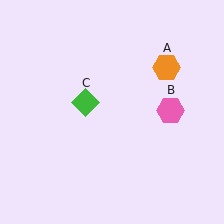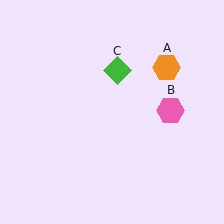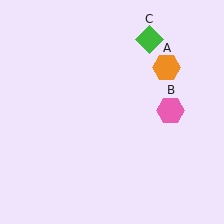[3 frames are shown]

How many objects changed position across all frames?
1 object changed position: green diamond (object C).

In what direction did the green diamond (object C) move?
The green diamond (object C) moved up and to the right.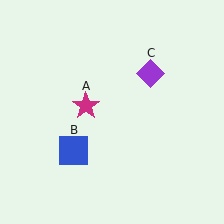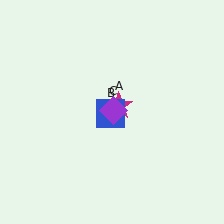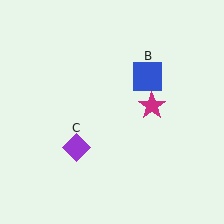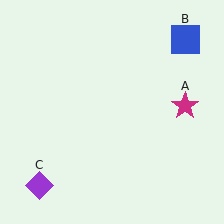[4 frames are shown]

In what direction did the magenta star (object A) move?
The magenta star (object A) moved right.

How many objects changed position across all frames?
3 objects changed position: magenta star (object A), blue square (object B), purple diamond (object C).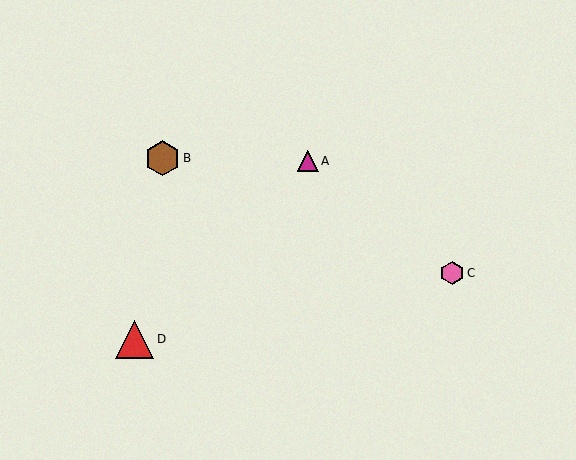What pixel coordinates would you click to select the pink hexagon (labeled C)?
Click at (452, 273) to select the pink hexagon C.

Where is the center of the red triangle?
The center of the red triangle is at (135, 339).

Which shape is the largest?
The red triangle (labeled D) is the largest.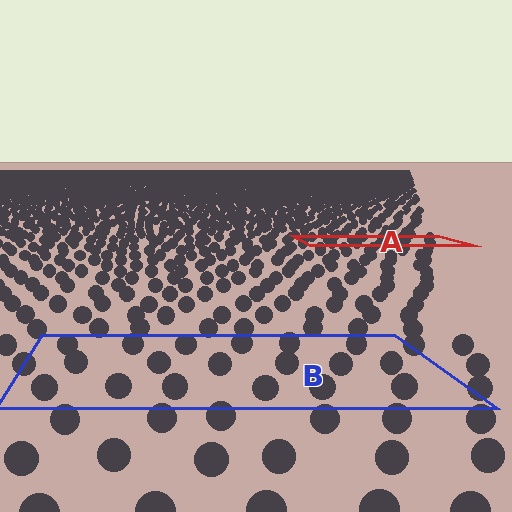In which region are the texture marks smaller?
The texture marks are smaller in region A, because it is farther away.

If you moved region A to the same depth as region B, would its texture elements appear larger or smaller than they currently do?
They would appear larger. At a closer depth, the same texture elements are projected at a bigger on-screen size.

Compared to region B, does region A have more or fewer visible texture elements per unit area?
Region A has more texture elements per unit area — they are packed more densely because it is farther away.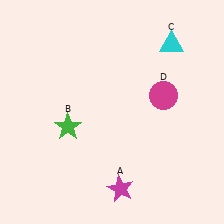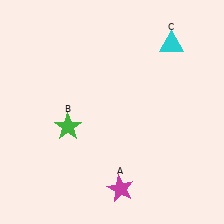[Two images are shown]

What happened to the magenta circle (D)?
The magenta circle (D) was removed in Image 2. It was in the top-right area of Image 1.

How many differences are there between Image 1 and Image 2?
There is 1 difference between the two images.